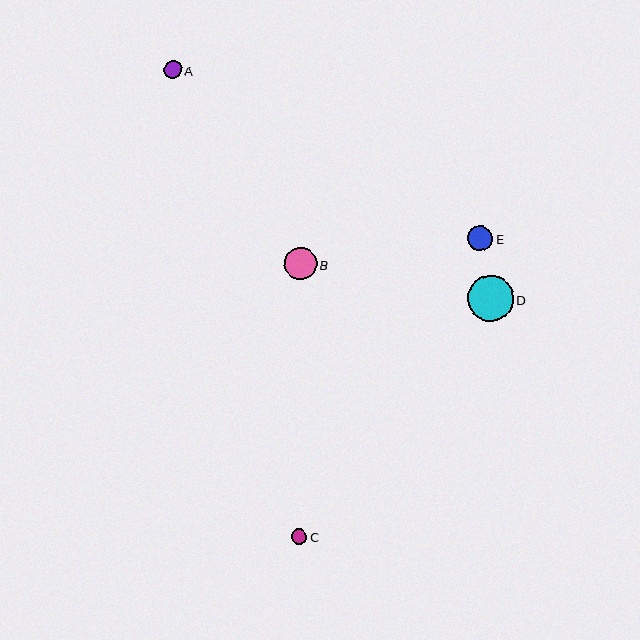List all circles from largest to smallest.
From largest to smallest: D, B, E, A, C.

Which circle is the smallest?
Circle C is the smallest with a size of approximately 16 pixels.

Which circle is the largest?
Circle D is the largest with a size of approximately 46 pixels.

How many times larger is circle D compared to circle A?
Circle D is approximately 2.6 times the size of circle A.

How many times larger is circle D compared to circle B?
Circle D is approximately 1.4 times the size of circle B.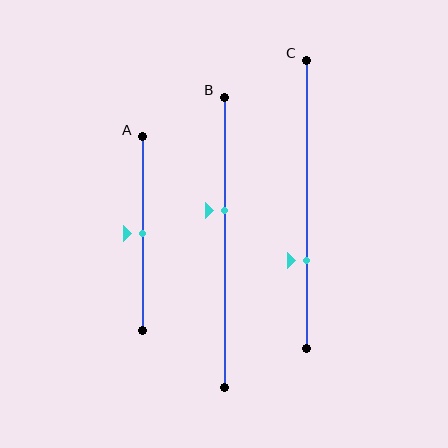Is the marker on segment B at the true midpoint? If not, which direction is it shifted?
No, the marker on segment B is shifted upward by about 11% of the segment length.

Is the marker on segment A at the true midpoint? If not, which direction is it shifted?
Yes, the marker on segment A is at the true midpoint.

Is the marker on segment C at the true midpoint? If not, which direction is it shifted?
No, the marker on segment C is shifted downward by about 20% of the segment length.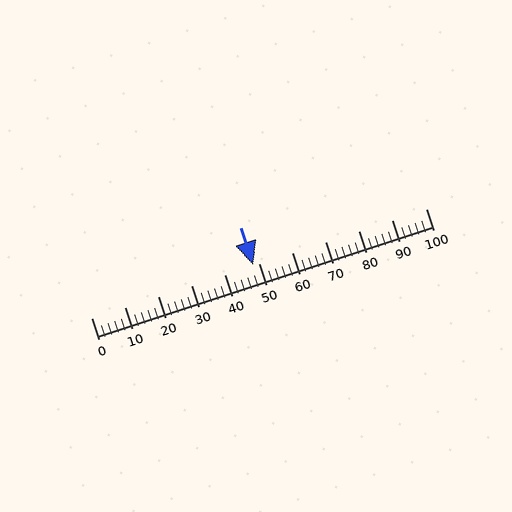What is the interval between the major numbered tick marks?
The major tick marks are spaced 10 units apart.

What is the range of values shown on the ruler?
The ruler shows values from 0 to 100.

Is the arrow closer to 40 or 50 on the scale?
The arrow is closer to 50.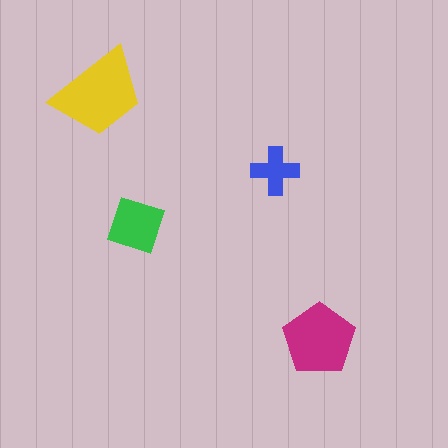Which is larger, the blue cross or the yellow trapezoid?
The yellow trapezoid.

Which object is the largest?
The yellow trapezoid.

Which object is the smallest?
The blue cross.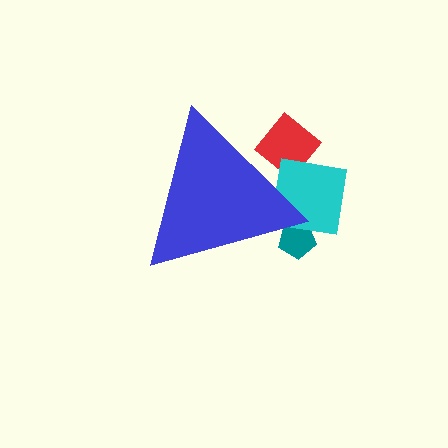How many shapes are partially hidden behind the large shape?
3 shapes are partially hidden.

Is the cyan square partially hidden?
Yes, the cyan square is partially hidden behind the blue triangle.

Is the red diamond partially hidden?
Yes, the red diamond is partially hidden behind the blue triangle.